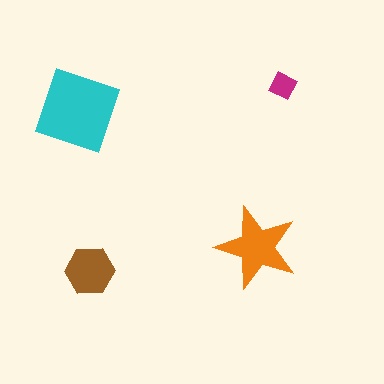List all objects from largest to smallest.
The cyan square, the orange star, the brown hexagon, the magenta diamond.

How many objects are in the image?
There are 4 objects in the image.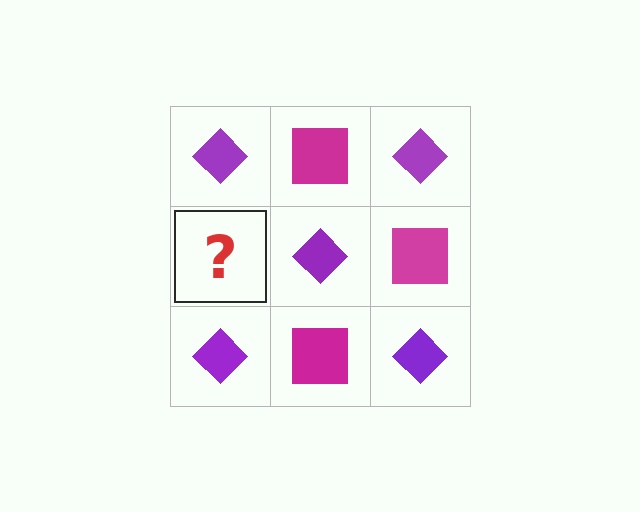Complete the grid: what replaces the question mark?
The question mark should be replaced with a magenta square.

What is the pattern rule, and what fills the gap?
The rule is that it alternates purple diamond and magenta square in a checkerboard pattern. The gap should be filled with a magenta square.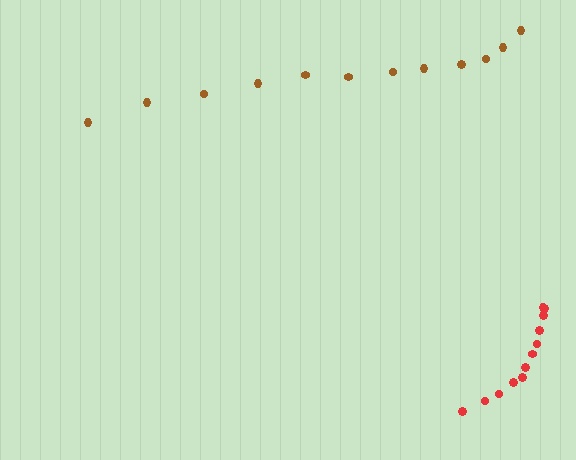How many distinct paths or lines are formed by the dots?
There are 2 distinct paths.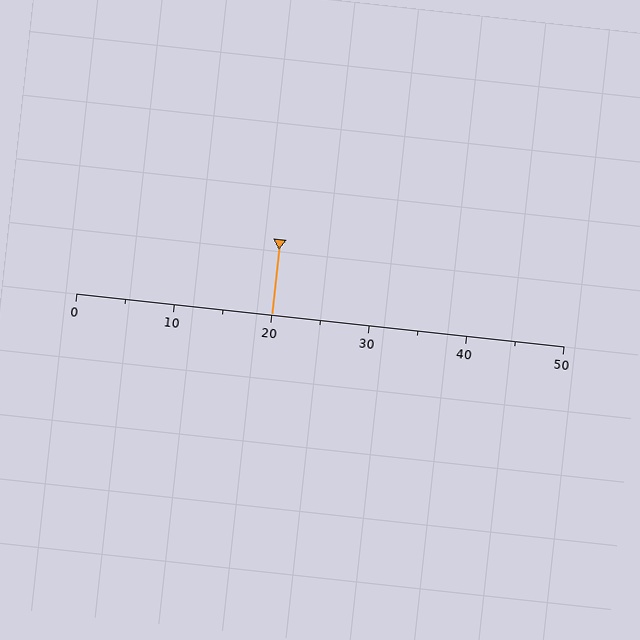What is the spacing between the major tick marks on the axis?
The major ticks are spaced 10 apart.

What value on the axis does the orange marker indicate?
The marker indicates approximately 20.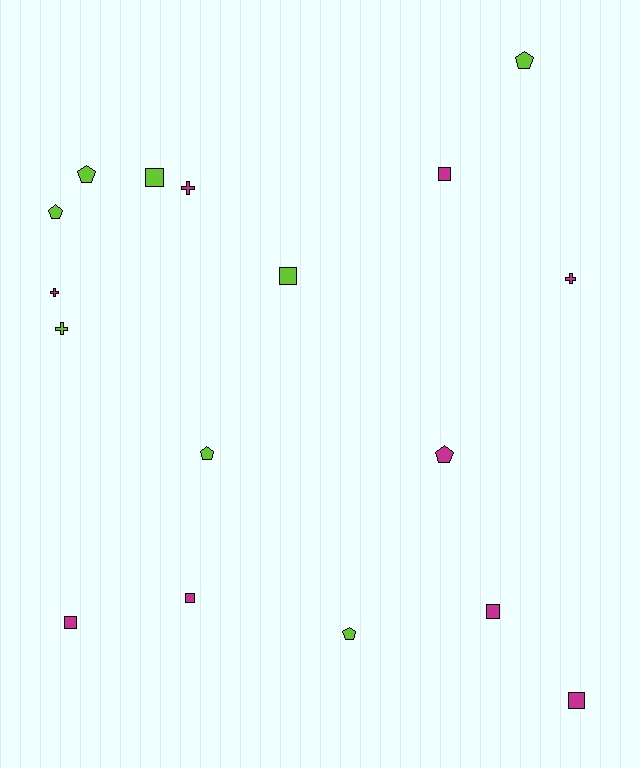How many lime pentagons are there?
There are 5 lime pentagons.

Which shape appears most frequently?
Square, with 7 objects.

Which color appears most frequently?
Magenta, with 9 objects.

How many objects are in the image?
There are 17 objects.